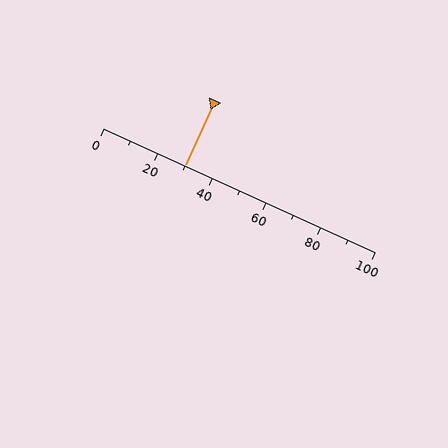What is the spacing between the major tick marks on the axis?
The major ticks are spaced 20 apart.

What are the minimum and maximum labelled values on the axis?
The axis runs from 0 to 100.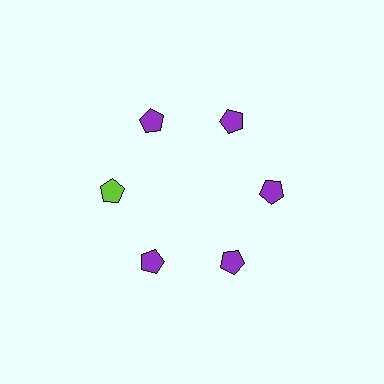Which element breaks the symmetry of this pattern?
The lime pentagon at roughly the 9 o'clock position breaks the symmetry. All other shapes are purple pentagons.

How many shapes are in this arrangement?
There are 6 shapes arranged in a ring pattern.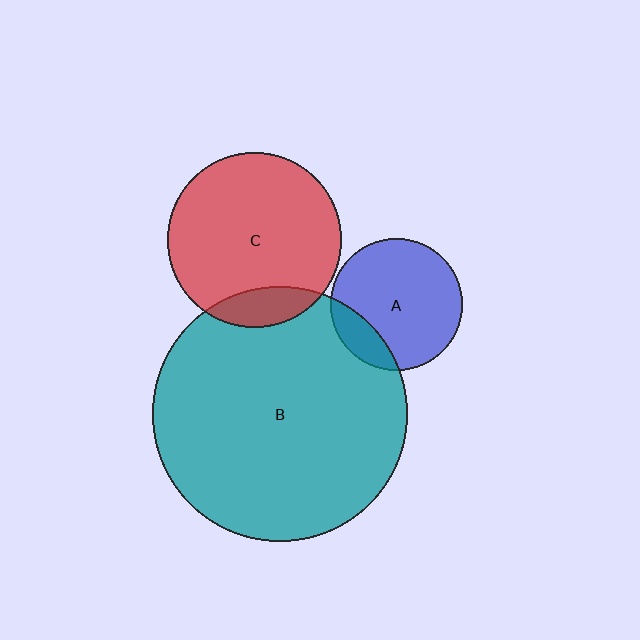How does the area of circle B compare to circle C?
Approximately 2.1 times.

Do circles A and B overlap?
Yes.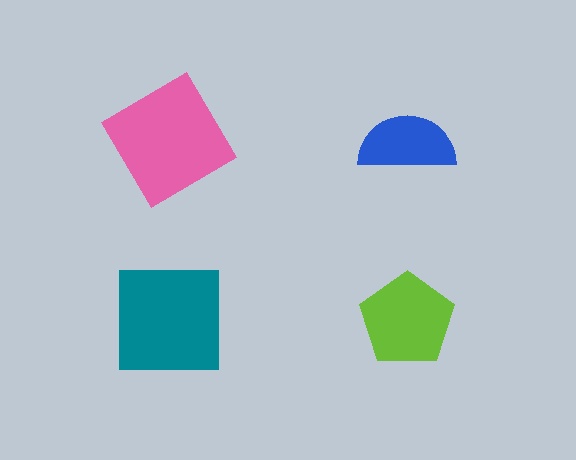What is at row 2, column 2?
A lime pentagon.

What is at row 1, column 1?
A pink diamond.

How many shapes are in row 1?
2 shapes.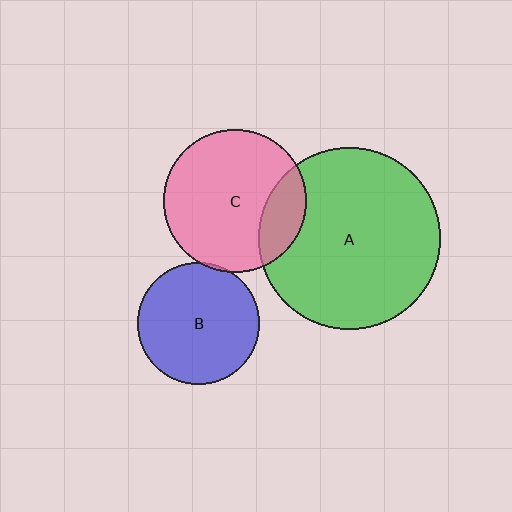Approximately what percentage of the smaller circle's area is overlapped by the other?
Approximately 5%.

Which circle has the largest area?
Circle A (green).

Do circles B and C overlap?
Yes.